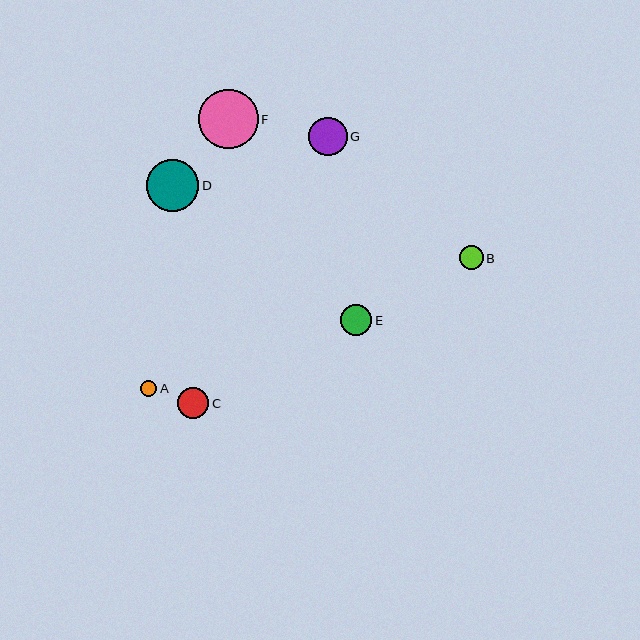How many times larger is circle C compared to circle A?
Circle C is approximately 1.9 times the size of circle A.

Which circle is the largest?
Circle F is the largest with a size of approximately 59 pixels.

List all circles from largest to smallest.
From largest to smallest: F, D, G, E, C, B, A.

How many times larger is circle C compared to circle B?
Circle C is approximately 1.3 times the size of circle B.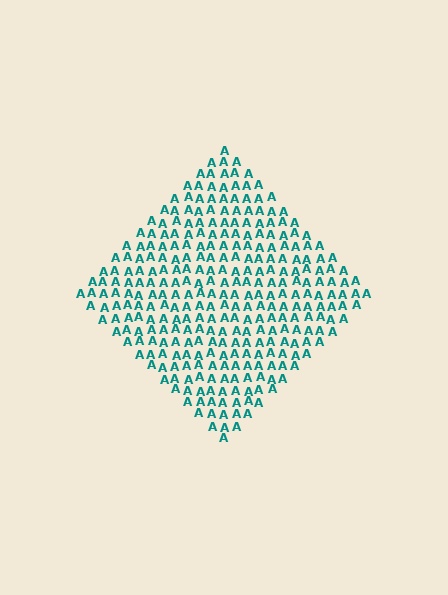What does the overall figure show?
The overall figure shows a diamond.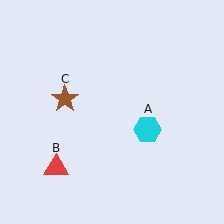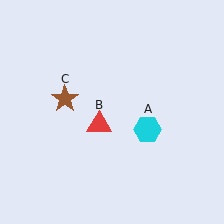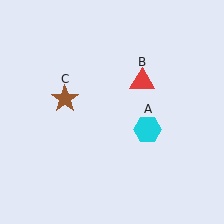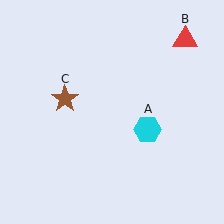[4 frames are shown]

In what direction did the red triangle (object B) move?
The red triangle (object B) moved up and to the right.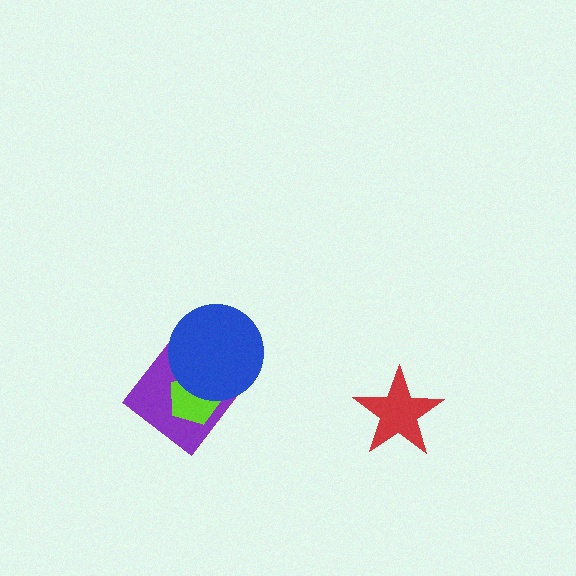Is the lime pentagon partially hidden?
Yes, it is partially covered by another shape.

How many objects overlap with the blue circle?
2 objects overlap with the blue circle.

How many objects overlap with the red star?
0 objects overlap with the red star.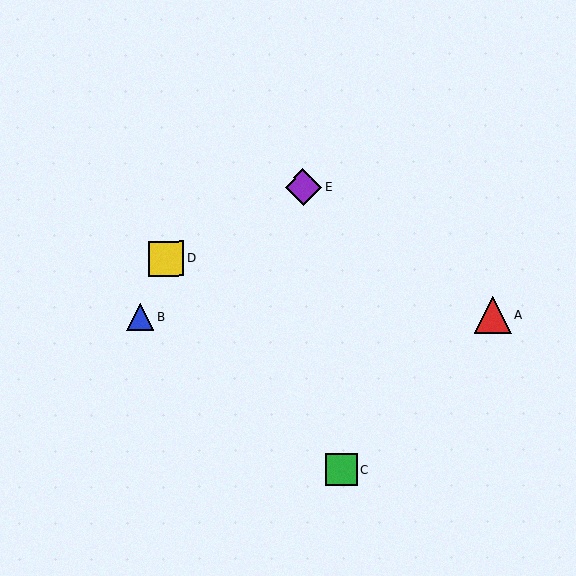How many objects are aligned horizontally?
2 objects (A, B) are aligned horizontally.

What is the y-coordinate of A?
Object A is at y≈315.